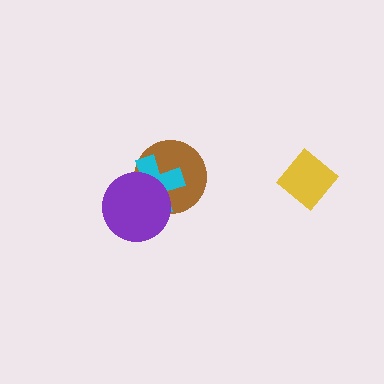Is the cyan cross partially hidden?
Yes, it is partially covered by another shape.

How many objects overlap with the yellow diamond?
0 objects overlap with the yellow diamond.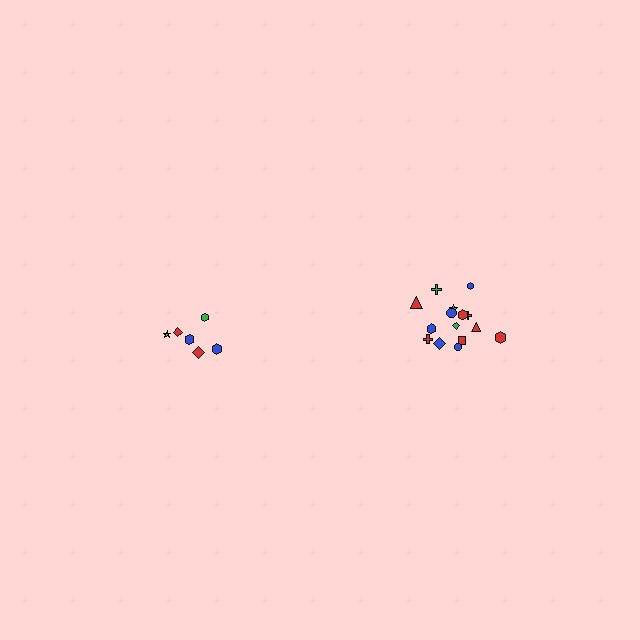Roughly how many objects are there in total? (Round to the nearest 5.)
Roughly 20 objects in total.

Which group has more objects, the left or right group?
The right group.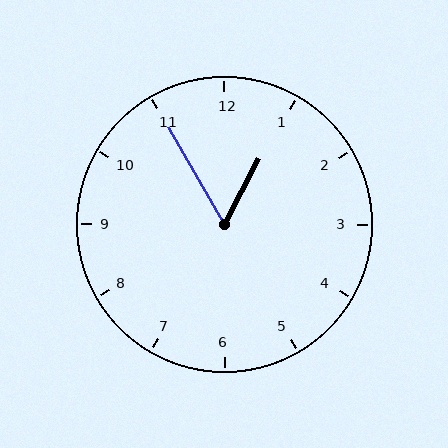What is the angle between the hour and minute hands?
Approximately 58 degrees.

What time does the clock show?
12:55.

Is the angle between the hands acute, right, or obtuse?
It is acute.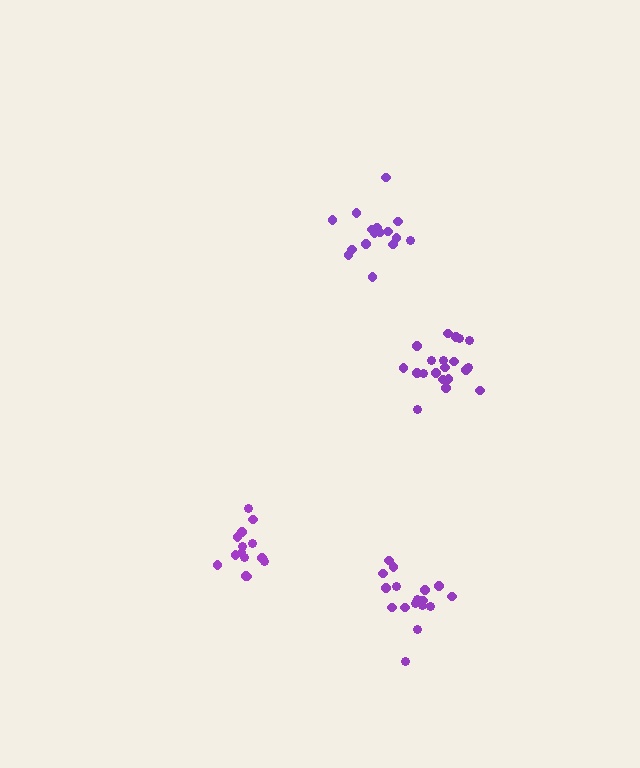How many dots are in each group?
Group 1: 20 dots, Group 2: 16 dots, Group 3: 14 dots, Group 4: 17 dots (67 total).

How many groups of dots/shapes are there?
There are 4 groups.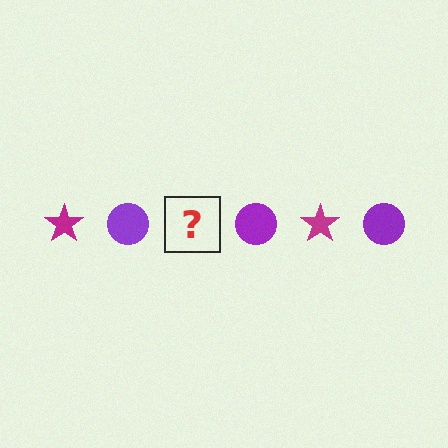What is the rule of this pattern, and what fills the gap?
The rule is that the pattern alternates between magenta star and purple circle. The gap should be filled with a magenta star.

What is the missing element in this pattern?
The missing element is a magenta star.